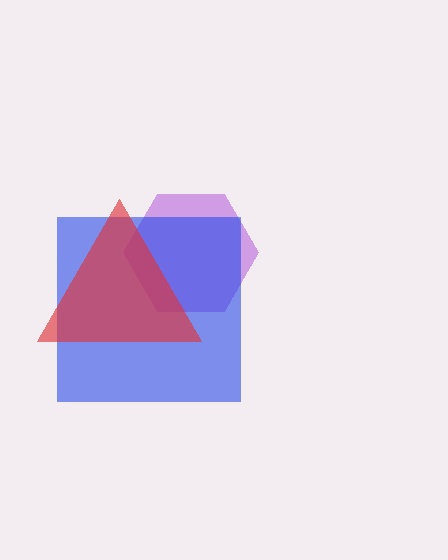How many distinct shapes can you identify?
There are 3 distinct shapes: a purple hexagon, a blue square, a red triangle.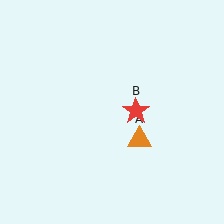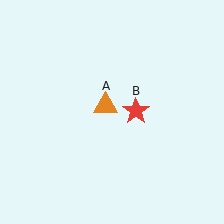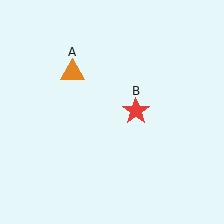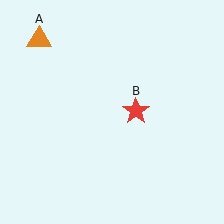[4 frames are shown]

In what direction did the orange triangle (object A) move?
The orange triangle (object A) moved up and to the left.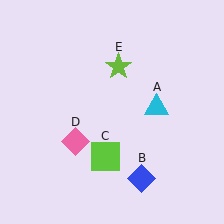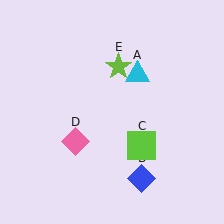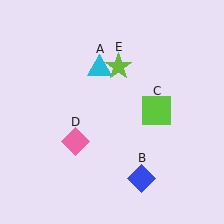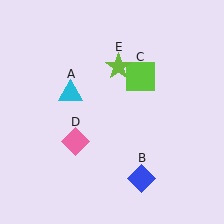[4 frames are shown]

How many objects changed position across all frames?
2 objects changed position: cyan triangle (object A), lime square (object C).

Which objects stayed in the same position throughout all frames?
Blue diamond (object B) and pink diamond (object D) and lime star (object E) remained stationary.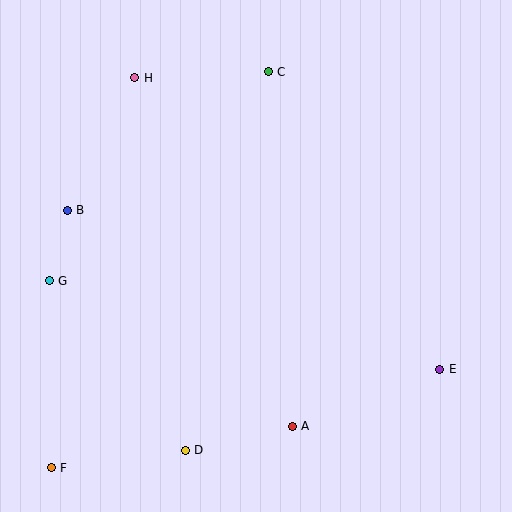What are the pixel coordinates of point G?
Point G is at (49, 281).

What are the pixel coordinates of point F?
Point F is at (51, 468).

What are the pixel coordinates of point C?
Point C is at (268, 72).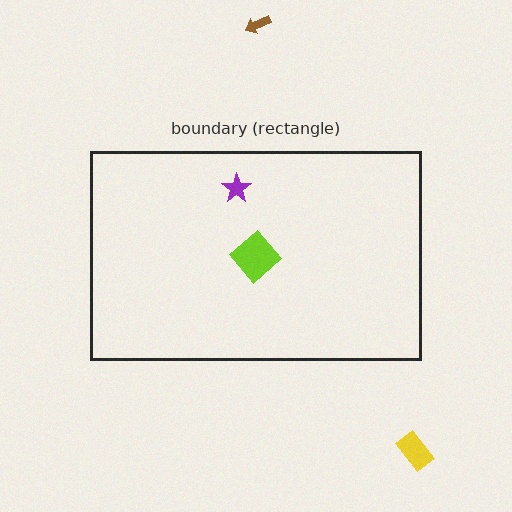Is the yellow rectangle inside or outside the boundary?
Outside.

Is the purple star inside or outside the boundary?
Inside.